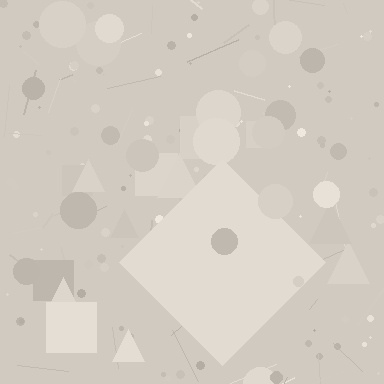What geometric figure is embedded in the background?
A diamond is embedded in the background.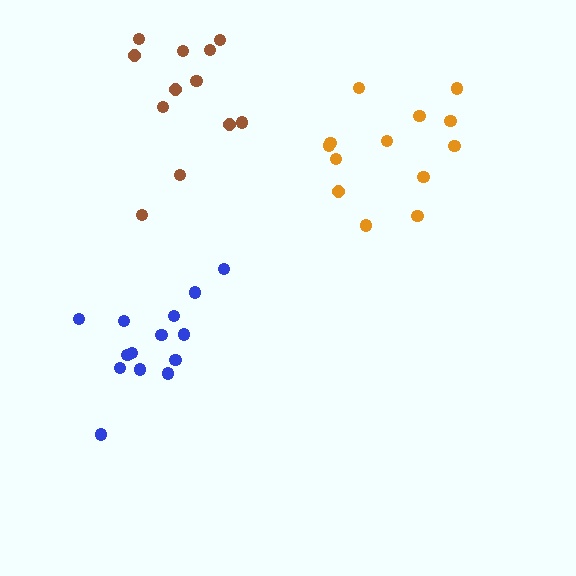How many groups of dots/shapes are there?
There are 3 groups.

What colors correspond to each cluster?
The clusters are colored: brown, blue, orange.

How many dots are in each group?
Group 1: 12 dots, Group 2: 14 dots, Group 3: 13 dots (39 total).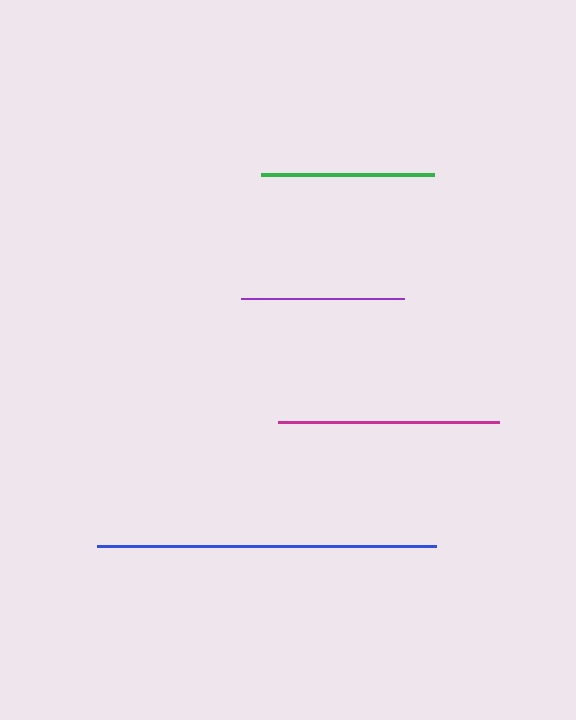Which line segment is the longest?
The blue line is the longest at approximately 340 pixels.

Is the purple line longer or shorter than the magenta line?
The magenta line is longer than the purple line.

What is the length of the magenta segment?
The magenta segment is approximately 221 pixels long.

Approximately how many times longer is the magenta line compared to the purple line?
The magenta line is approximately 1.4 times the length of the purple line.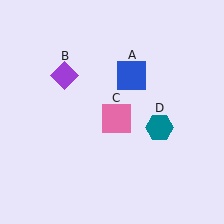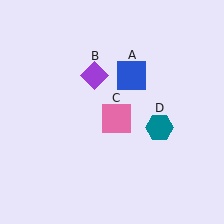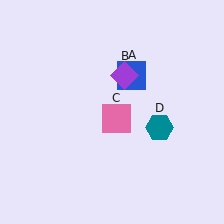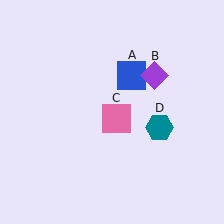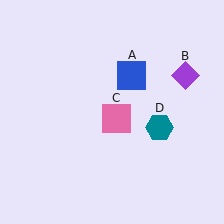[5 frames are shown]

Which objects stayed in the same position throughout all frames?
Blue square (object A) and pink square (object C) and teal hexagon (object D) remained stationary.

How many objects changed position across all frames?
1 object changed position: purple diamond (object B).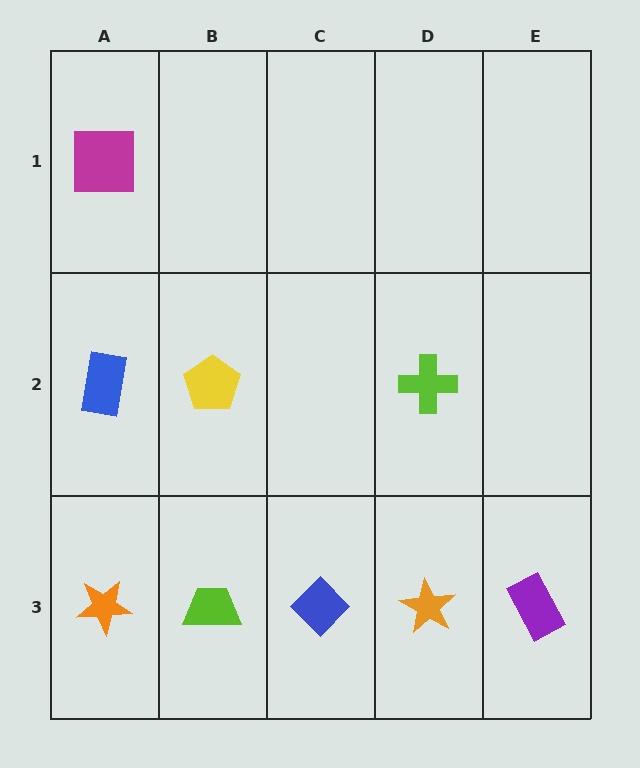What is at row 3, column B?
A lime trapezoid.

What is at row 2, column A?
A blue rectangle.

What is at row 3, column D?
An orange star.